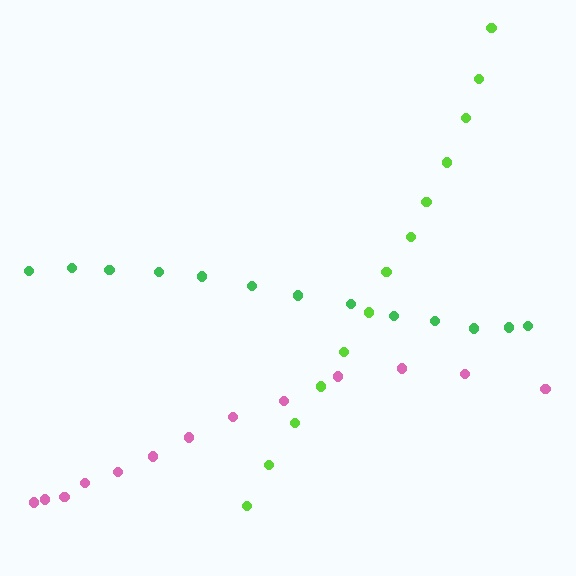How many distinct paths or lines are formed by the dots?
There are 3 distinct paths.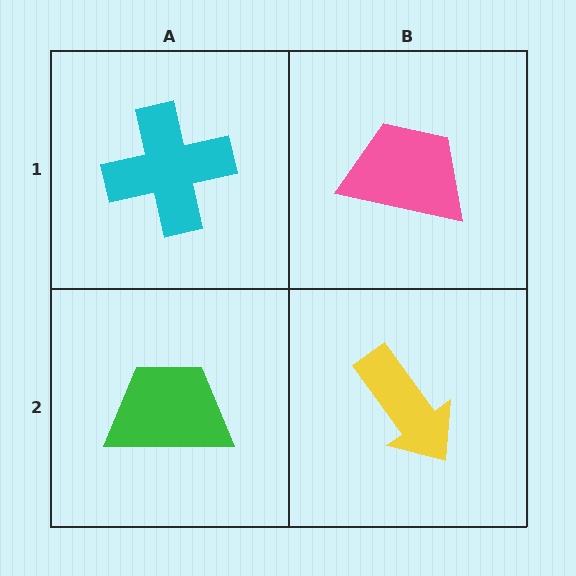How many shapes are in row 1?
2 shapes.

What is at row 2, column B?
A yellow arrow.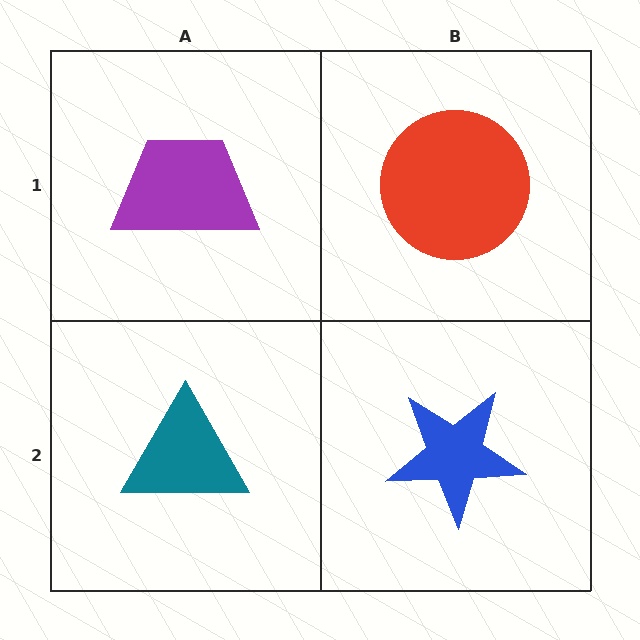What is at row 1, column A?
A purple trapezoid.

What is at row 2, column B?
A blue star.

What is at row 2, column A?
A teal triangle.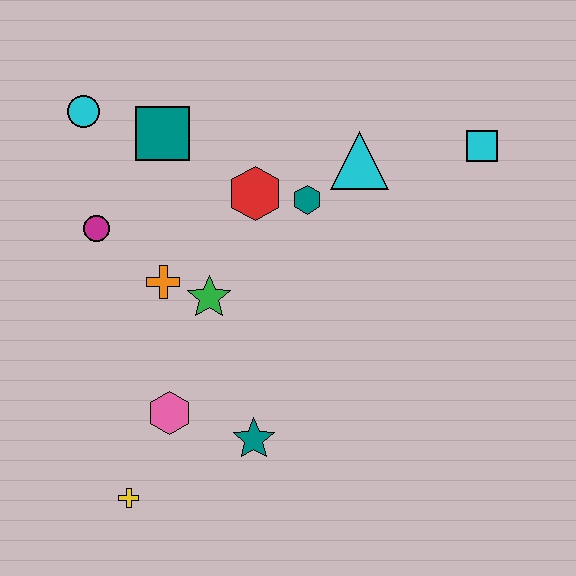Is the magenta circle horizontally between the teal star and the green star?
No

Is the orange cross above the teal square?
No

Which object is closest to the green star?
The orange cross is closest to the green star.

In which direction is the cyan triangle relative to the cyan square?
The cyan triangle is to the left of the cyan square.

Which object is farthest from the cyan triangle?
The yellow cross is farthest from the cyan triangle.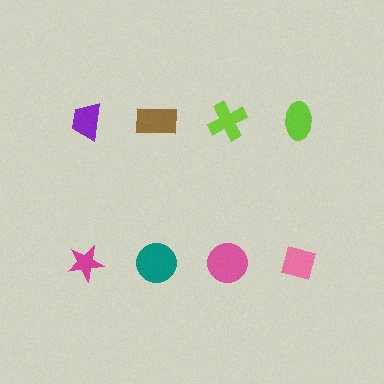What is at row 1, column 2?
A brown rectangle.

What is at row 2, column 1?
A magenta star.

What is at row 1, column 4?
A lime ellipse.